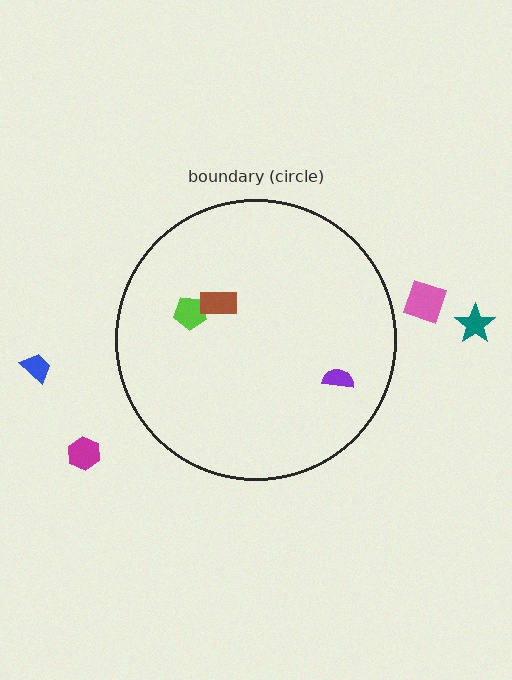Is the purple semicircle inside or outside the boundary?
Inside.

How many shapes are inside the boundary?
3 inside, 4 outside.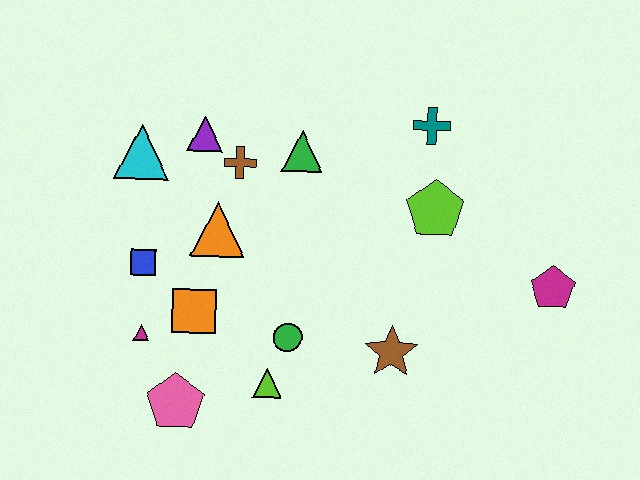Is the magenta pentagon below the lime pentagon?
Yes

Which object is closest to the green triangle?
The brown cross is closest to the green triangle.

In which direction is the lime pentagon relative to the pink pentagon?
The lime pentagon is to the right of the pink pentagon.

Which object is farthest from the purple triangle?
The magenta pentagon is farthest from the purple triangle.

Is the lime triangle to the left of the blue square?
No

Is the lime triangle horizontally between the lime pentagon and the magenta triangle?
Yes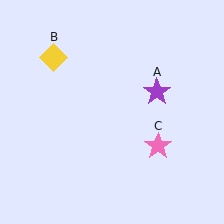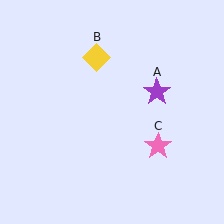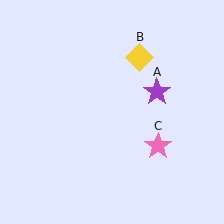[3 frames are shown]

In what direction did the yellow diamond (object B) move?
The yellow diamond (object B) moved right.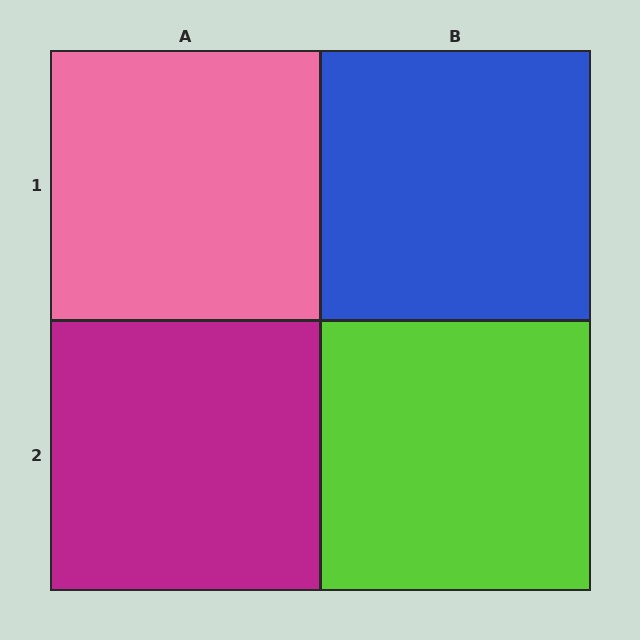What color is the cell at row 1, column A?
Pink.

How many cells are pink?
1 cell is pink.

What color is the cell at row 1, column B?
Blue.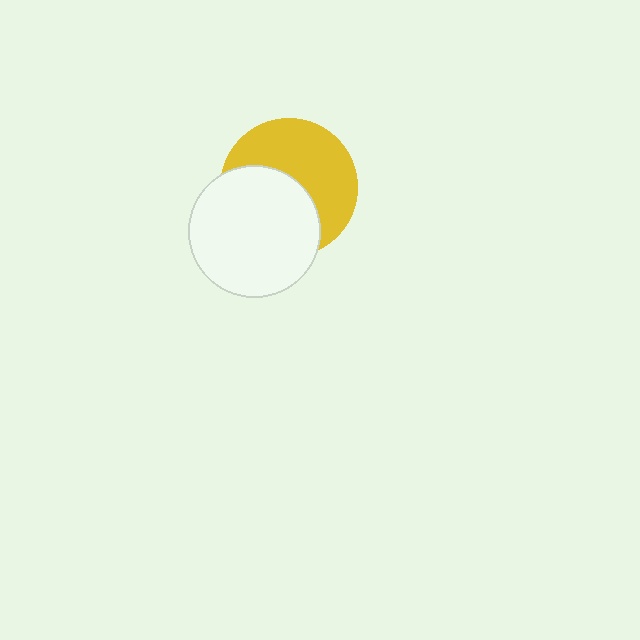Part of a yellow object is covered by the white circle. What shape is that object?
It is a circle.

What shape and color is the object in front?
The object in front is a white circle.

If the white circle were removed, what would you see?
You would see the complete yellow circle.